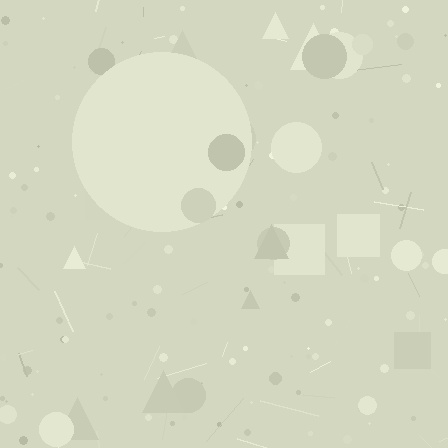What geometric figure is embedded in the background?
A circle is embedded in the background.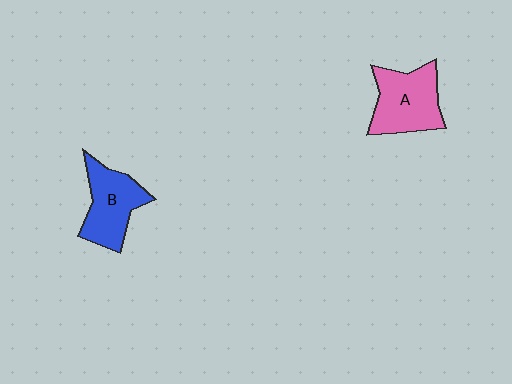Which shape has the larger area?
Shape A (pink).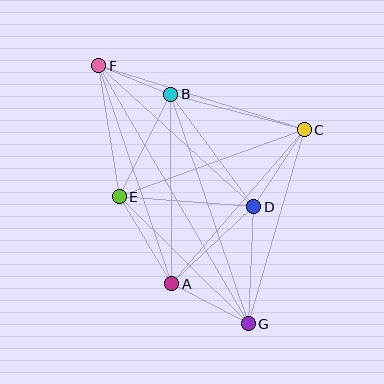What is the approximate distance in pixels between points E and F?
The distance between E and F is approximately 133 pixels.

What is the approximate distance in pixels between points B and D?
The distance between B and D is approximately 140 pixels.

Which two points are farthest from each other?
Points F and G are farthest from each other.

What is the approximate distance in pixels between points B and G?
The distance between B and G is approximately 242 pixels.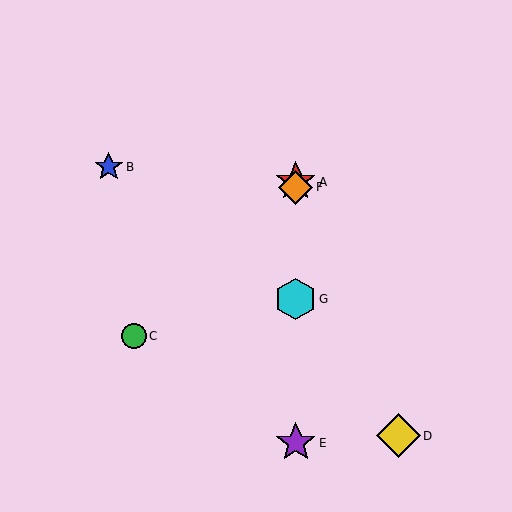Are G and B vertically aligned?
No, G is at x≈296 and B is at x≈109.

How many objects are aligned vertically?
4 objects (A, E, F, G) are aligned vertically.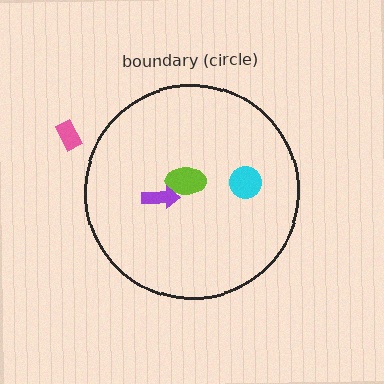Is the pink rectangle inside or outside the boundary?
Outside.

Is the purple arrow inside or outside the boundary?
Inside.